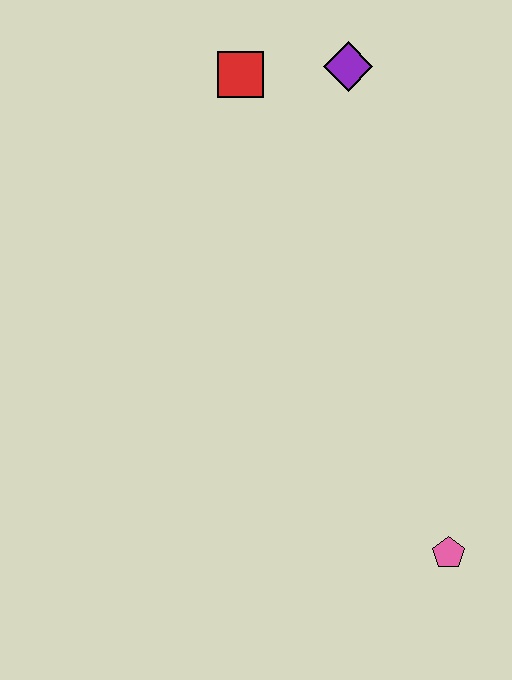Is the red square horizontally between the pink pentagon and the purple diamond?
No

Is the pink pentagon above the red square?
No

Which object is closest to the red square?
The purple diamond is closest to the red square.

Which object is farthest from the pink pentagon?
The red square is farthest from the pink pentagon.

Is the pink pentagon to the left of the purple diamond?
No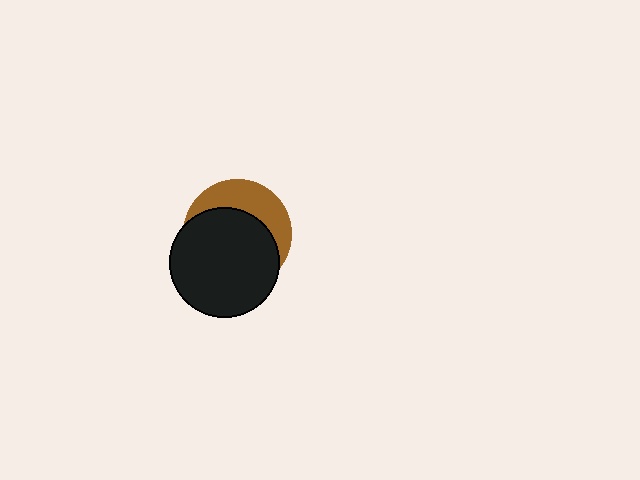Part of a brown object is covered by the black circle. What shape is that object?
It is a circle.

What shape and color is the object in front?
The object in front is a black circle.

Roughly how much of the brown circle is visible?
A small part of it is visible (roughly 35%).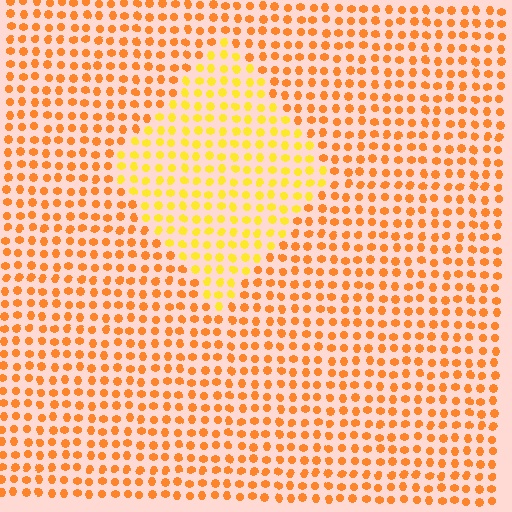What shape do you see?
I see a diamond.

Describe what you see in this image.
The image is filled with small orange elements in a uniform arrangement. A diamond-shaped region is visible where the elements are tinted to a slightly different hue, forming a subtle color boundary.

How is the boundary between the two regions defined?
The boundary is defined purely by a slight shift in hue (about 29 degrees). Spacing, size, and orientation are identical on both sides.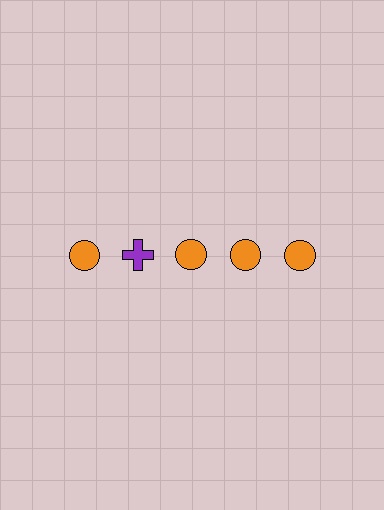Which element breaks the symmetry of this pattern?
The purple cross in the top row, second from left column breaks the symmetry. All other shapes are orange circles.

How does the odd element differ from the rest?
It differs in both color (purple instead of orange) and shape (cross instead of circle).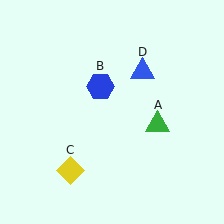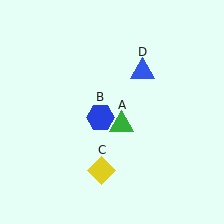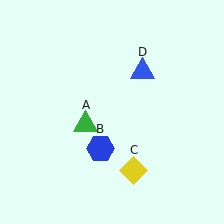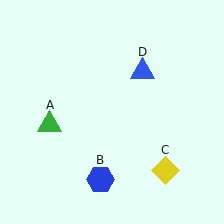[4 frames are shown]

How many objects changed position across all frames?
3 objects changed position: green triangle (object A), blue hexagon (object B), yellow diamond (object C).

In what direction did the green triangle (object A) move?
The green triangle (object A) moved left.